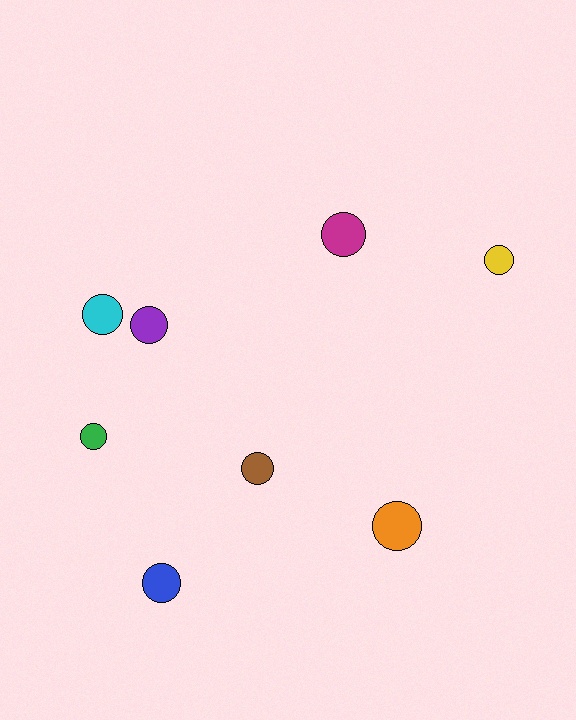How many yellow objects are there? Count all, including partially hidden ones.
There is 1 yellow object.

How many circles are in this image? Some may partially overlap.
There are 8 circles.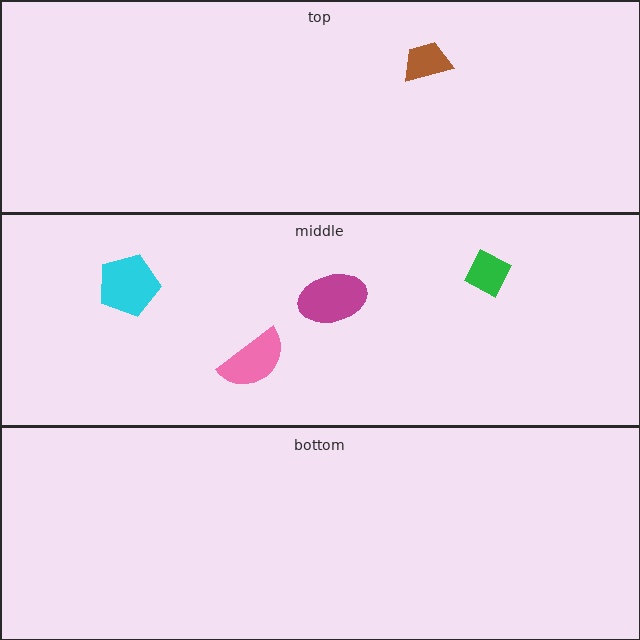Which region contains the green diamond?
The middle region.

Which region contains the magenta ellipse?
The middle region.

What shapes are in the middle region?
The magenta ellipse, the cyan pentagon, the pink semicircle, the green diamond.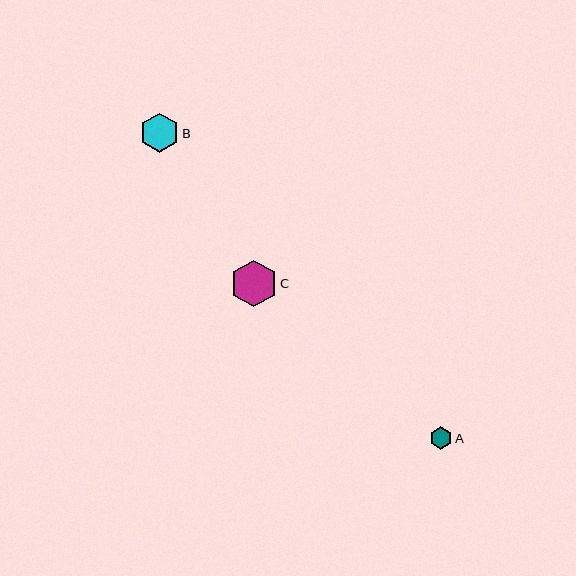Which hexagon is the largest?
Hexagon C is the largest with a size of approximately 46 pixels.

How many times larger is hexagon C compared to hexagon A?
Hexagon C is approximately 2.1 times the size of hexagon A.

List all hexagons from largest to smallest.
From largest to smallest: C, B, A.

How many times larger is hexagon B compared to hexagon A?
Hexagon B is approximately 1.7 times the size of hexagon A.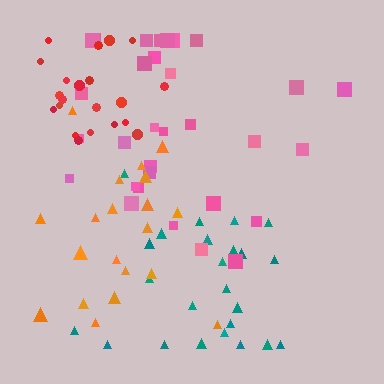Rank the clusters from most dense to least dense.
red, teal, orange, pink.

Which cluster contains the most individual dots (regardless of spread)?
Pink (31).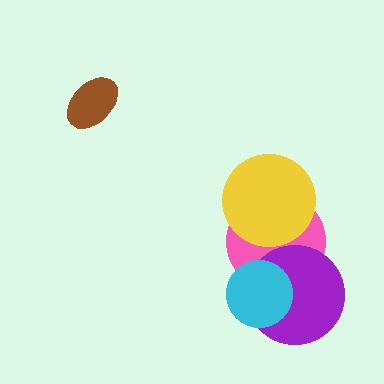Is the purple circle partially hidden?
Yes, it is partially covered by another shape.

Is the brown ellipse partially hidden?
No, no other shape covers it.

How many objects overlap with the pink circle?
3 objects overlap with the pink circle.